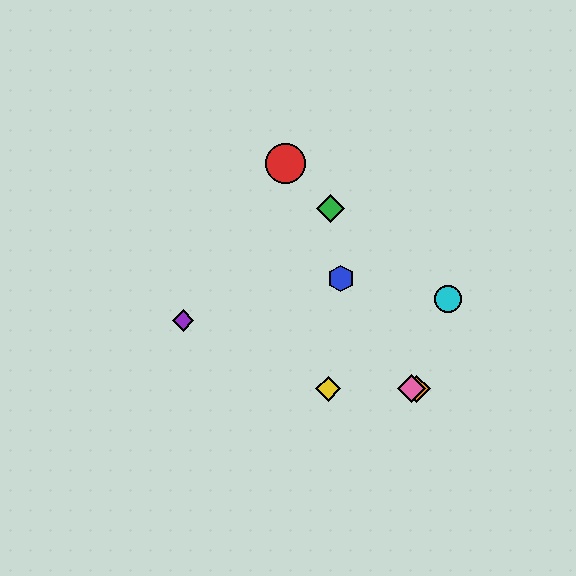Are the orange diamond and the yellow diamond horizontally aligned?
Yes, both are at y≈389.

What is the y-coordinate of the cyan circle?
The cyan circle is at y≈299.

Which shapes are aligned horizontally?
The yellow diamond, the orange diamond, the pink diamond are aligned horizontally.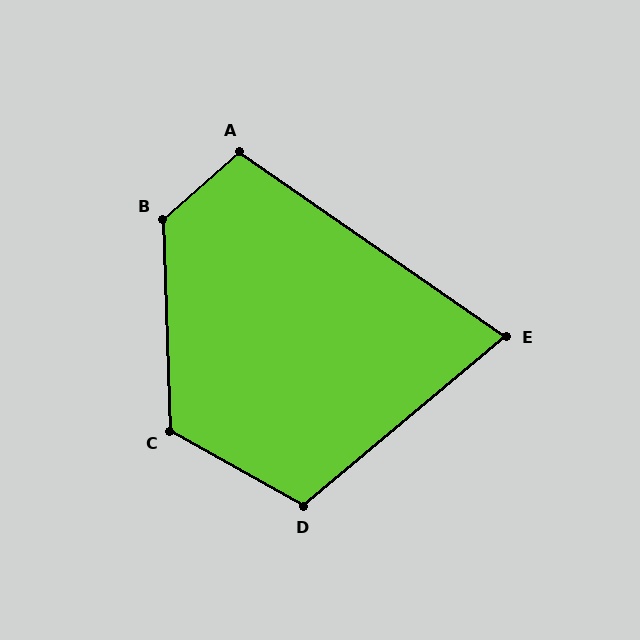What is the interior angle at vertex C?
Approximately 121 degrees (obtuse).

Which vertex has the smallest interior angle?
E, at approximately 75 degrees.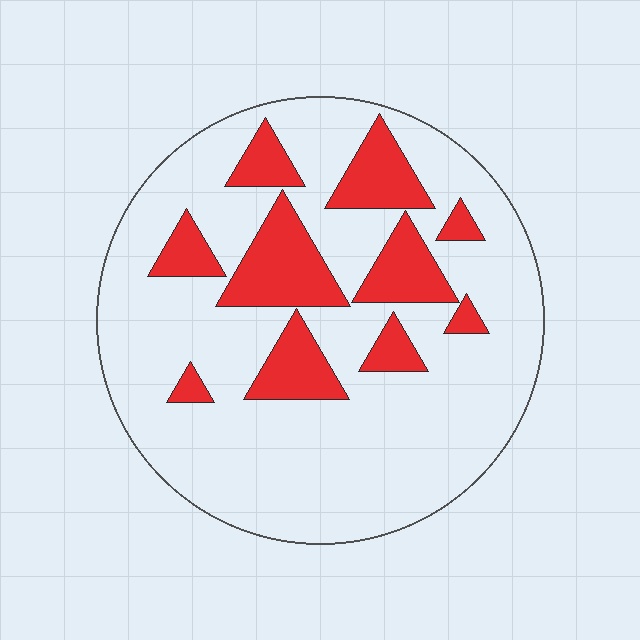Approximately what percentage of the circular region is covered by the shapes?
Approximately 20%.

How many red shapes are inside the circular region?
10.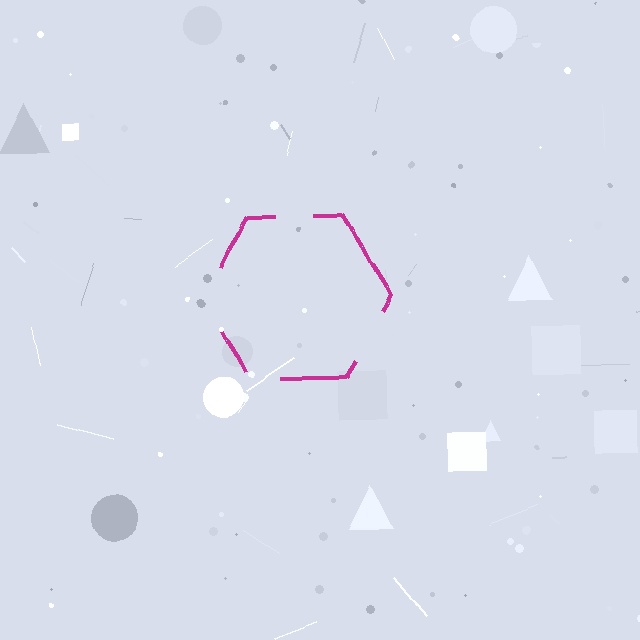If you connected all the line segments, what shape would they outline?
They would outline a hexagon.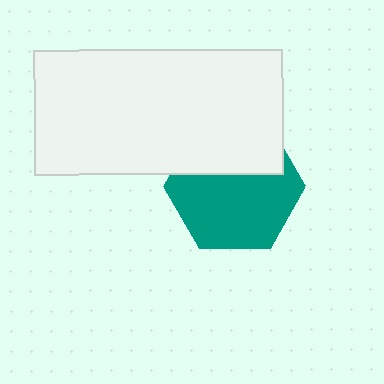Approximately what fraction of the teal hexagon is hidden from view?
Roughly 36% of the teal hexagon is hidden behind the white rectangle.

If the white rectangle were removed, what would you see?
You would see the complete teal hexagon.